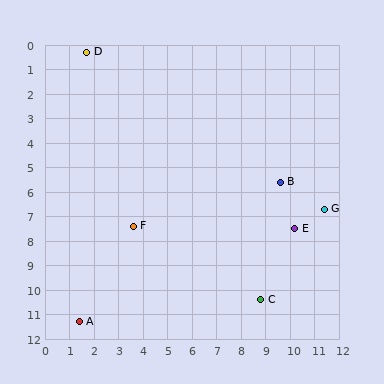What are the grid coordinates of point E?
Point E is at approximately (10.2, 7.5).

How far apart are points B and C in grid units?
Points B and C are about 4.9 grid units apart.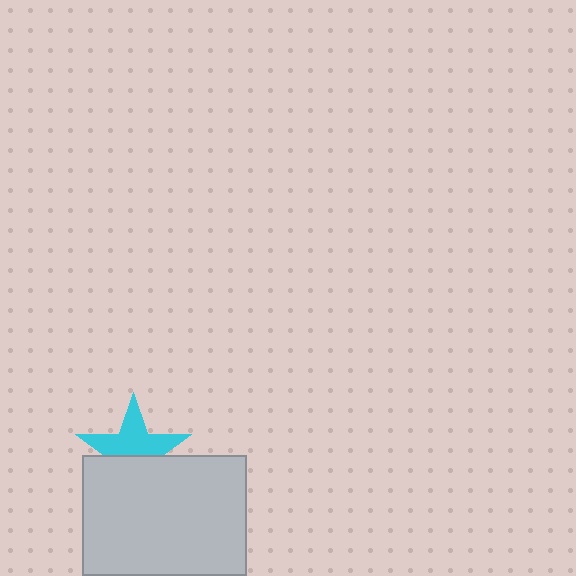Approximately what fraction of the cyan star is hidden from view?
Roughly 42% of the cyan star is hidden behind the light gray rectangle.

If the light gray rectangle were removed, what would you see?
You would see the complete cyan star.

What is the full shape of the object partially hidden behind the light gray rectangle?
The partially hidden object is a cyan star.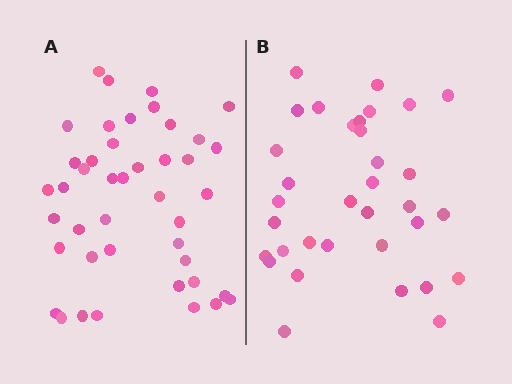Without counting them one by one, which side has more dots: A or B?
Region A (the left region) has more dots.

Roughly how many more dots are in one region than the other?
Region A has roughly 8 or so more dots than region B.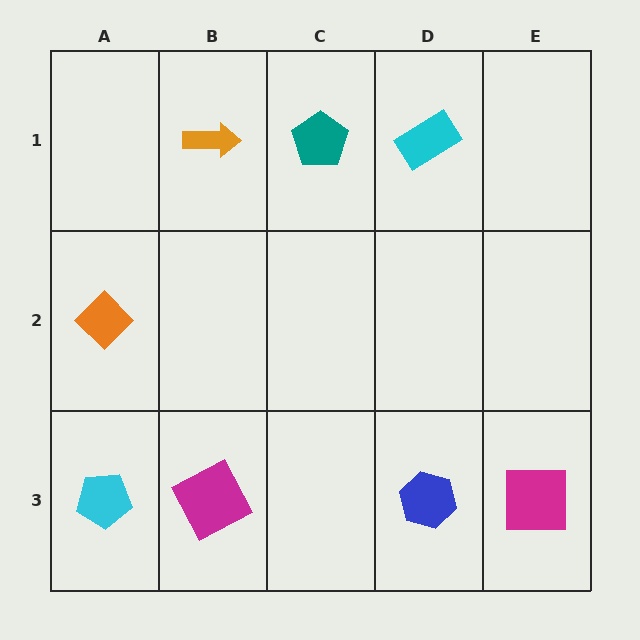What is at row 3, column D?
A blue hexagon.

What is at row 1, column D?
A cyan rectangle.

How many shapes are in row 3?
4 shapes.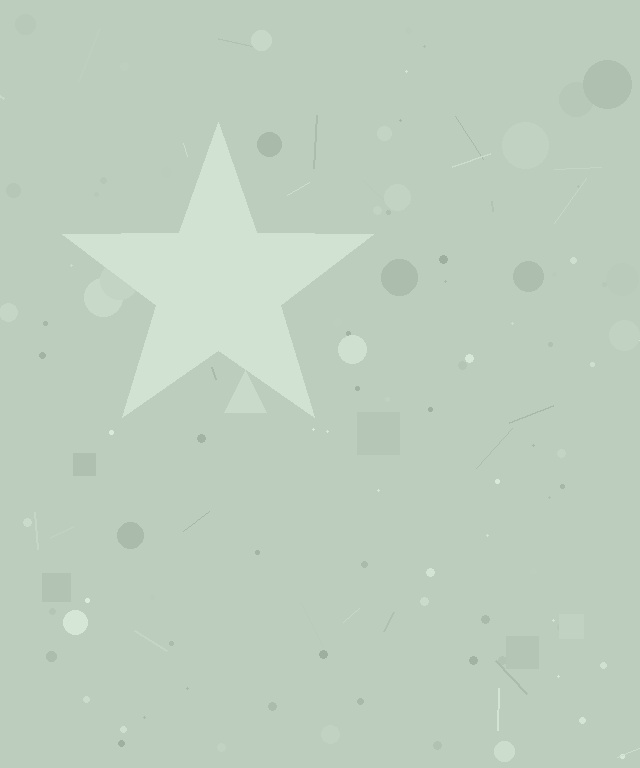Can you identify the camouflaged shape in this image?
The camouflaged shape is a star.